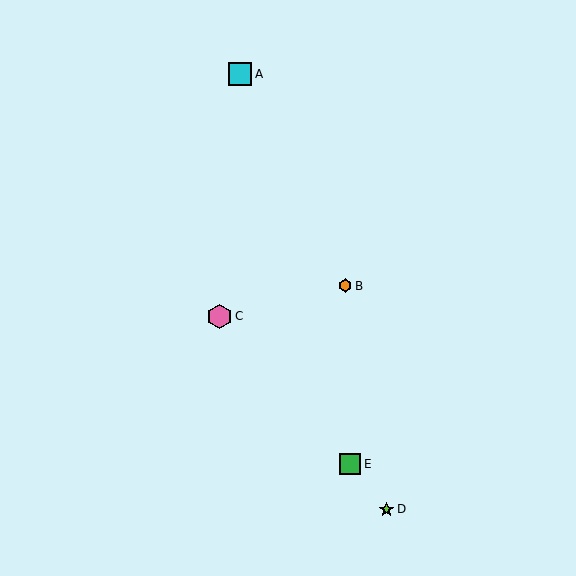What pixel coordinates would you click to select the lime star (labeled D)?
Click at (387, 509) to select the lime star D.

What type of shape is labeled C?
Shape C is a pink hexagon.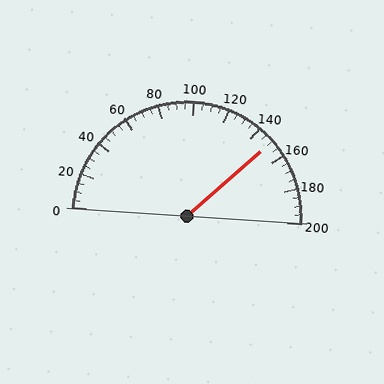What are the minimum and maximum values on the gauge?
The gauge ranges from 0 to 200.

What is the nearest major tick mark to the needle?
The nearest major tick mark is 160.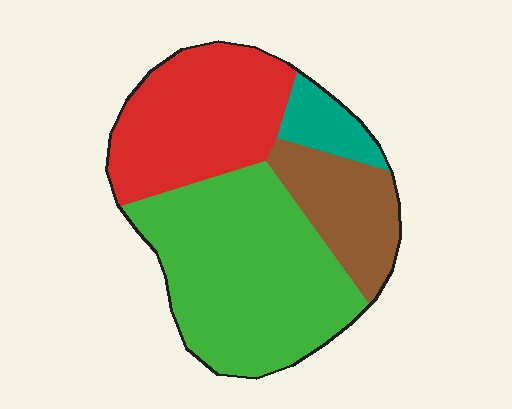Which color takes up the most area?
Green, at roughly 45%.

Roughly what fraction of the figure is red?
Red takes up about one third (1/3) of the figure.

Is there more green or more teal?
Green.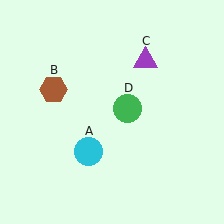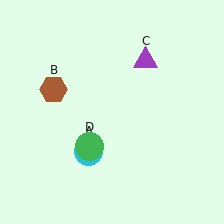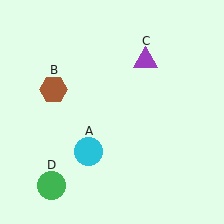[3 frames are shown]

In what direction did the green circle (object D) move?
The green circle (object D) moved down and to the left.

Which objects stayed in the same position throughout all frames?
Cyan circle (object A) and brown hexagon (object B) and purple triangle (object C) remained stationary.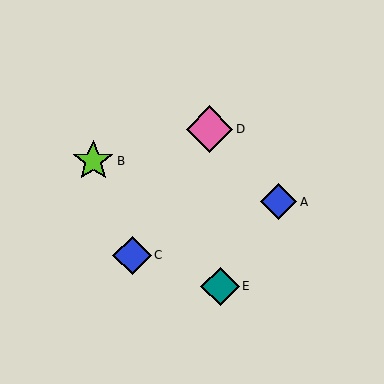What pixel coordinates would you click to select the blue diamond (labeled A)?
Click at (279, 202) to select the blue diamond A.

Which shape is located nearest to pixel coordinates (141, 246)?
The blue diamond (labeled C) at (132, 255) is nearest to that location.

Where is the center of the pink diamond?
The center of the pink diamond is at (210, 129).